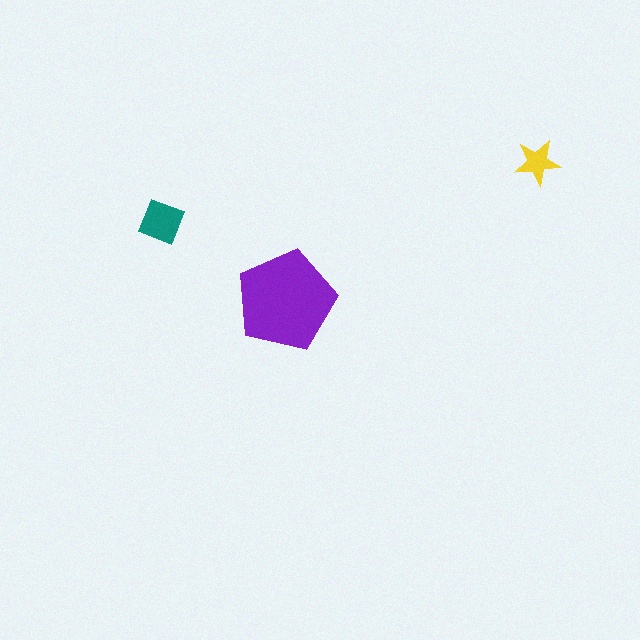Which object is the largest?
The purple pentagon.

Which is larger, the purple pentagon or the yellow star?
The purple pentagon.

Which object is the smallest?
The yellow star.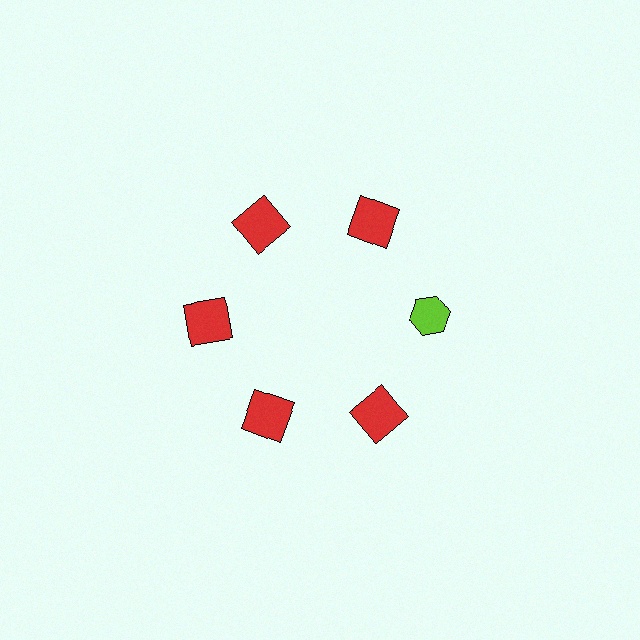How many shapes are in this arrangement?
There are 6 shapes arranged in a ring pattern.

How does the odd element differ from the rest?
It differs in both color (lime instead of red) and shape (hexagon instead of square).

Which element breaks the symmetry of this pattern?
The lime hexagon at roughly the 3 o'clock position breaks the symmetry. All other shapes are red squares.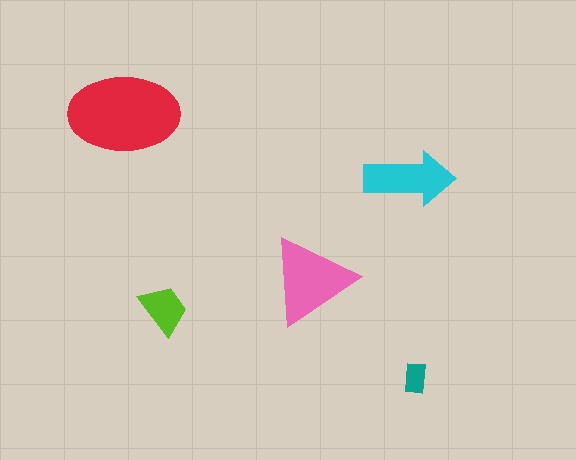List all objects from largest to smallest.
The red ellipse, the pink triangle, the cyan arrow, the lime trapezoid, the teal rectangle.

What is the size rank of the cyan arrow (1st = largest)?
3rd.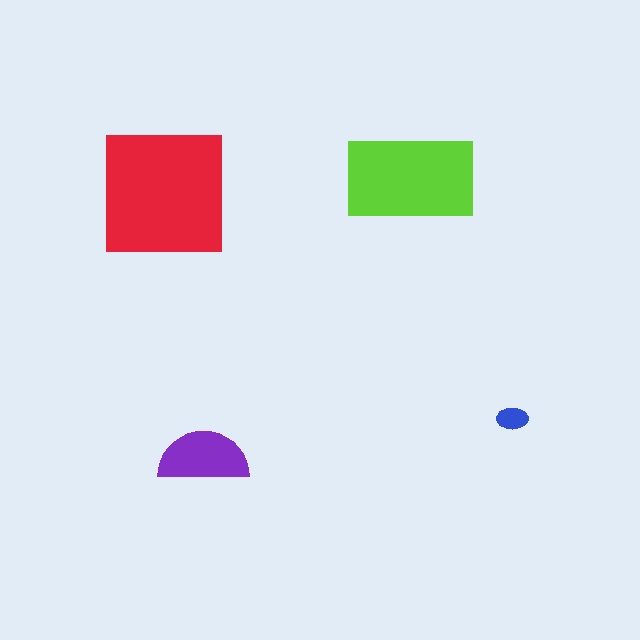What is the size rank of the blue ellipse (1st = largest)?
4th.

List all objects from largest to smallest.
The red square, the lime rectangle, the purple semicircle, the blue ellipse.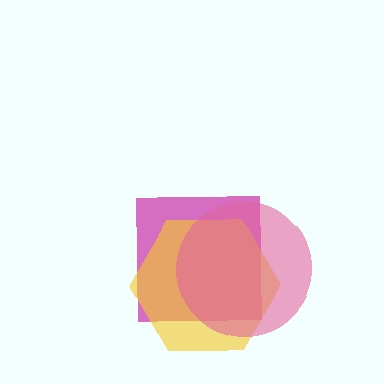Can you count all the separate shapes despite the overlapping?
Yes, there are 3 separate shapes.